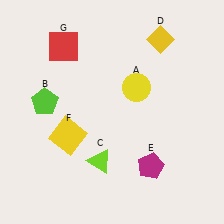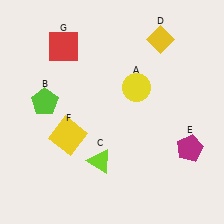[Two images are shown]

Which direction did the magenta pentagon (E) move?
The magenta pentagon (E) moved right.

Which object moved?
The magenta pentagon (E) moved right.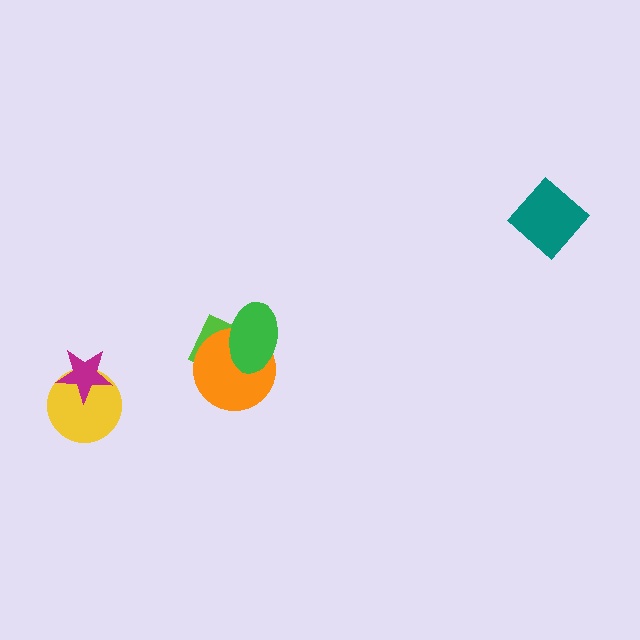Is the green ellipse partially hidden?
No, no other shape covers it.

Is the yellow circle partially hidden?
Yes, it is partially covered by another shape.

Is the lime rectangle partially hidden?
Yes, it is partially covered by another shape.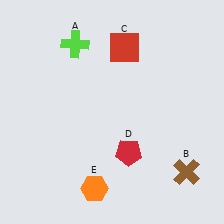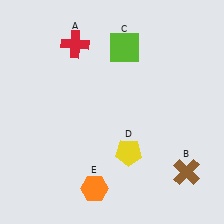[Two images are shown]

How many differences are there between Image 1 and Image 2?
There are 3 differences between the two images.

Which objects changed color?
A changed from lime to red. C changed from red to lime. D changed from red to yellow.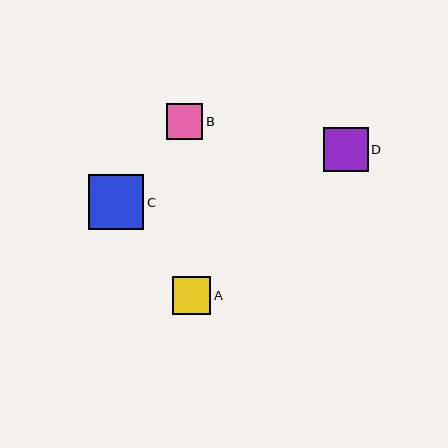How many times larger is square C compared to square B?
Square C is approximately 1.5 times the size of square B.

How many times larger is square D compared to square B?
Square D is approximately 1.2 times the size of square B.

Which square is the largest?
Square C is the largest with a size of approximately 56 pixels.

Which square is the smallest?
Square B is the smallest with a size of approximately 36 pixels.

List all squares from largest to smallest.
From largest to smallest: C, D, A, B.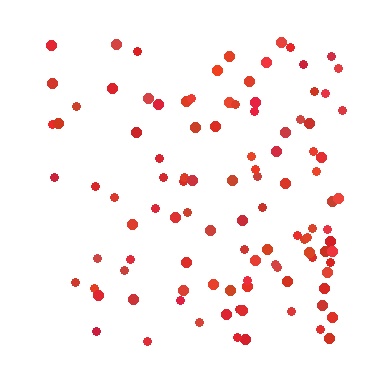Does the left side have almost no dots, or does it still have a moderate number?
Still a moderate number, just noticeably fewer than the right.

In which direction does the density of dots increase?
From left to right, with the right side densest.